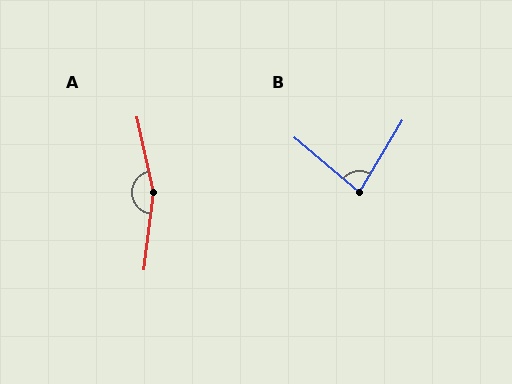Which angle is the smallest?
B, at approximately 80 degrees.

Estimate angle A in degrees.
Approximately 160 degrees.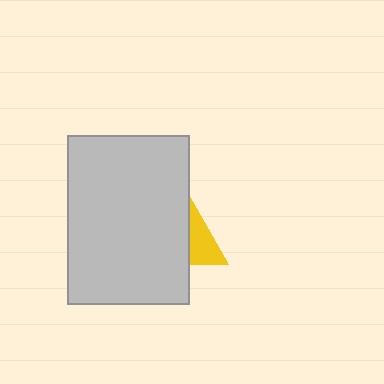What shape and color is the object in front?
The object in front is a light gray rectangle.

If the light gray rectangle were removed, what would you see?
You would see the complete yellow triangle.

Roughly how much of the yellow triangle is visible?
A small part of it is visible (roughly 39%).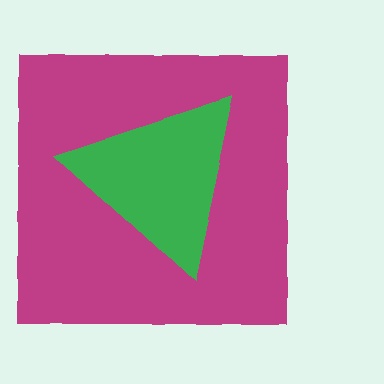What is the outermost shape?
The magenta square.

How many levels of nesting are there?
2.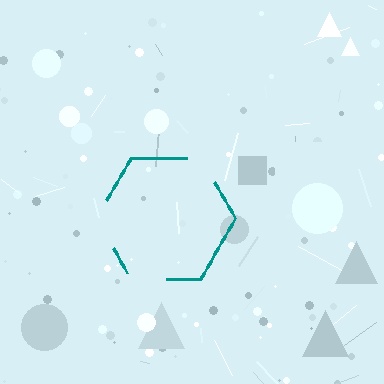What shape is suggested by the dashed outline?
The dashed outline suggests a hexagon.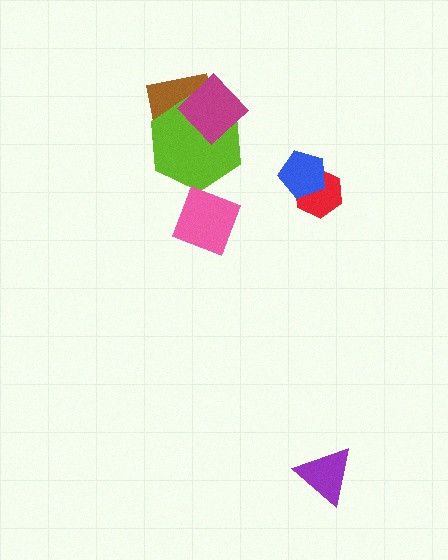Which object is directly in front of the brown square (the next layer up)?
The lime hexagon is directly in front of the brown square.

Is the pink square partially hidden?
No, no other shape covers it.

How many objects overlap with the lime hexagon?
2 objects overlap with the lime hexagon.